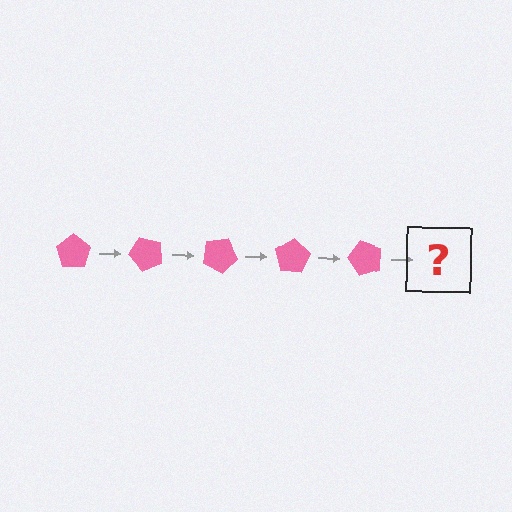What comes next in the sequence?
The next element should be a pink pentagon rotated 250 degrees.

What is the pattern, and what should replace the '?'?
The pattern is that the pentagon rotates 50 degrees each step. The '?' should be a pink pentagon rotated 250 degrees.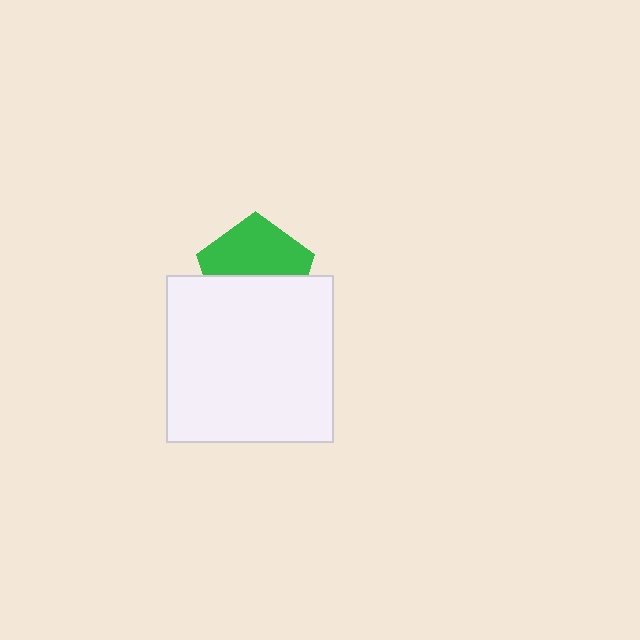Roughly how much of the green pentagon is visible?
About half of it is visible (roughly 53%).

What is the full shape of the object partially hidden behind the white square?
The partially hidden object is a green pentagon.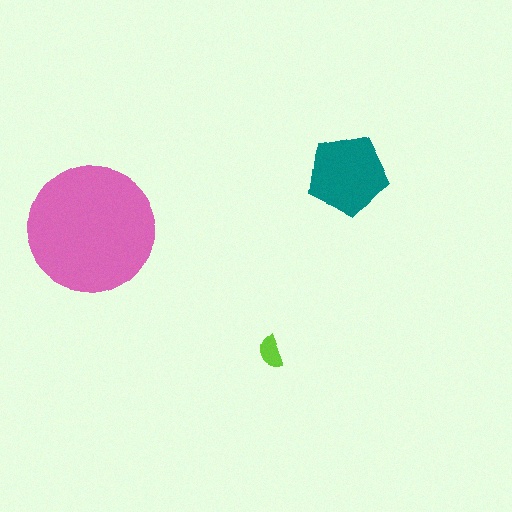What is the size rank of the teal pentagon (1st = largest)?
2nd.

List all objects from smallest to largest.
The lime semicircle, the teal pentagon, the pink circle.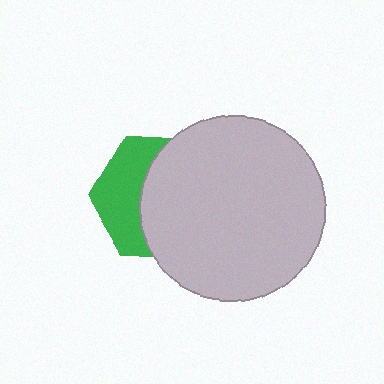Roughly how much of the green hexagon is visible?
A small part of it is visible (roughly 40%).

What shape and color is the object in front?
The object in front is a light gray circle.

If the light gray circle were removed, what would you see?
You would see the complete green hexagon.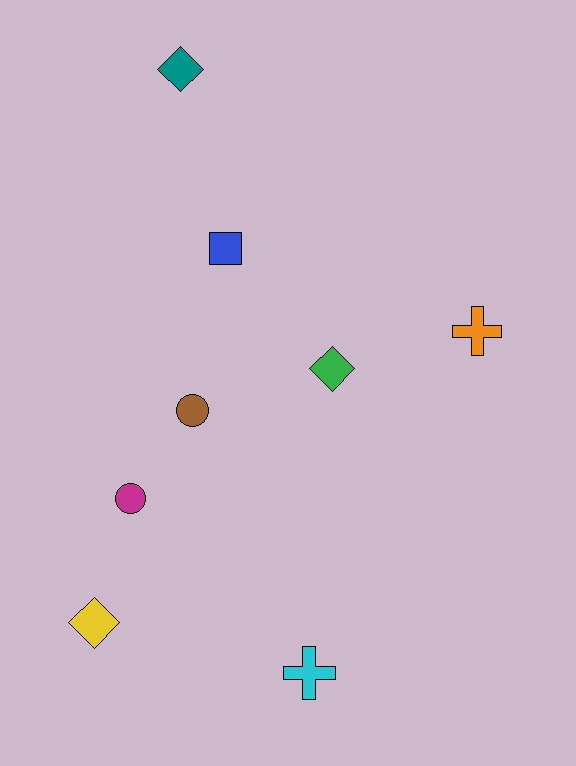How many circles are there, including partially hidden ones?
There are 2 circles.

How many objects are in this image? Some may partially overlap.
There are 8 objects.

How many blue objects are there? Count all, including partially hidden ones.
There is 1 blue object.